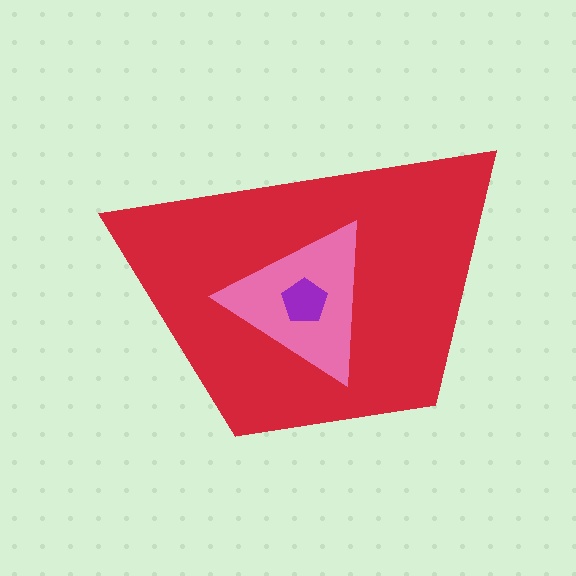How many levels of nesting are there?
3.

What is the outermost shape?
The red trapezoid.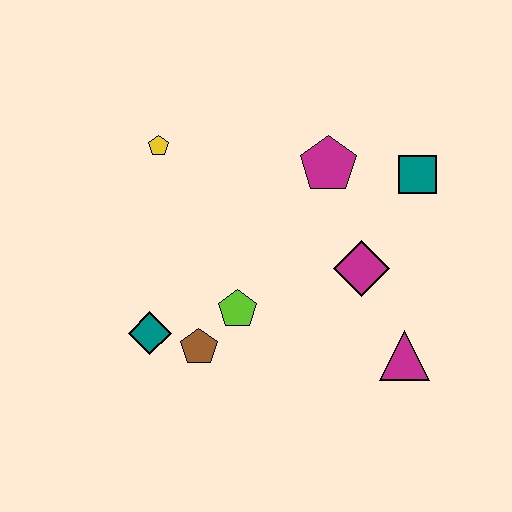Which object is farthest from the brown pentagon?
The teal square is farthest from the brown pentagon.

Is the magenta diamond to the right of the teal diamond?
Yes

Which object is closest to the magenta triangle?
The magenta diamond is closest to the magenta triangle.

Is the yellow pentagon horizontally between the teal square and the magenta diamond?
No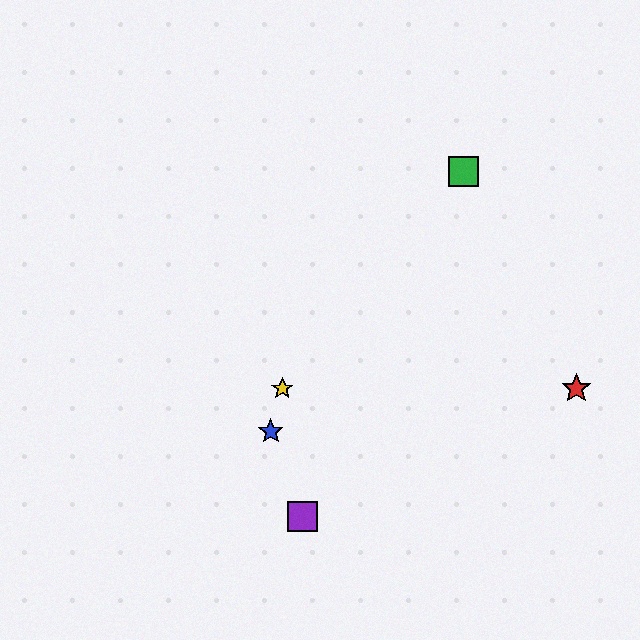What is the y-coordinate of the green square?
The green square is at y≈171.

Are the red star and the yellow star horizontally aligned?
Yes, both are at y≈388.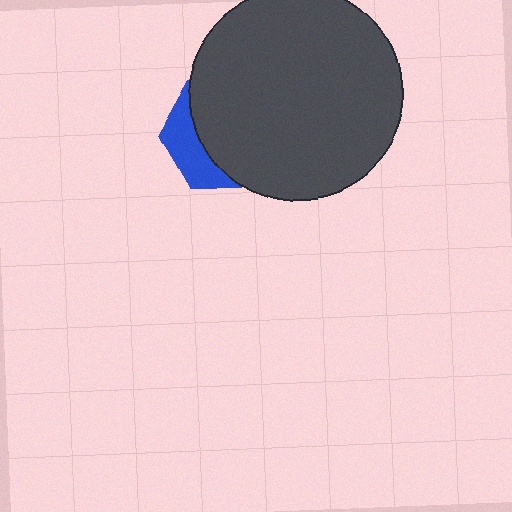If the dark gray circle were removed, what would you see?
You would see the complete blue hexagon.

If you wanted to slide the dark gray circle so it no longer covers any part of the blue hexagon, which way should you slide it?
Slide it right — that is the most direct way to separate the two shapes.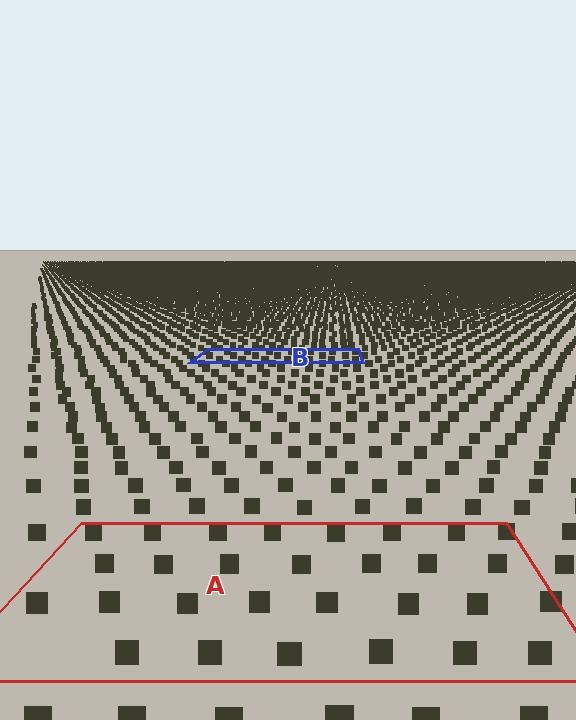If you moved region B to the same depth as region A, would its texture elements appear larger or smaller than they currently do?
They would appear larger. At a closer depth, the same texture elements are projected at a bigger on-screen size.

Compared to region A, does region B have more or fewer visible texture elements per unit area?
Region B has more texture elements per unit area — they are packed more densely because it is farther away.